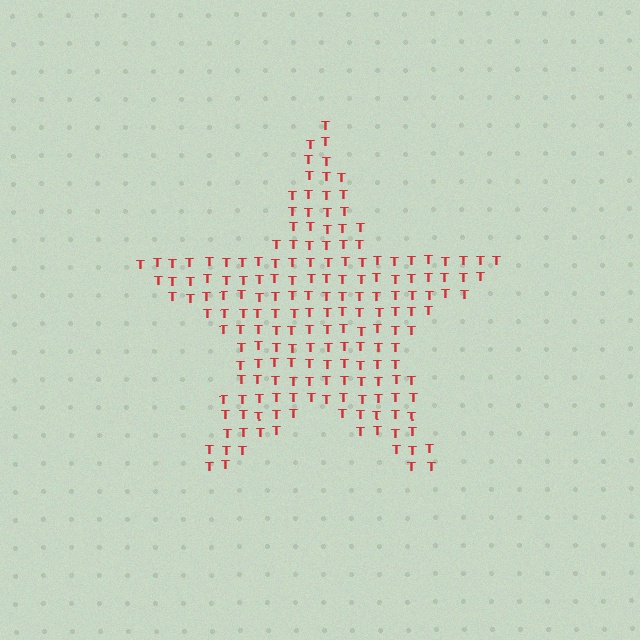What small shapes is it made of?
It is made of small letter T's.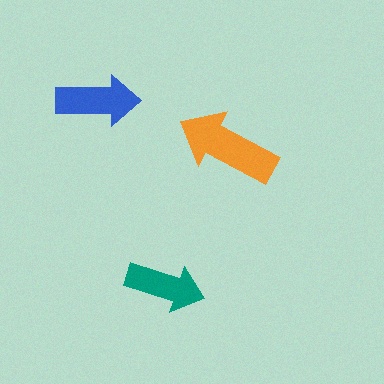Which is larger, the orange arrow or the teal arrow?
The orange one.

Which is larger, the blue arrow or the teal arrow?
The blue one.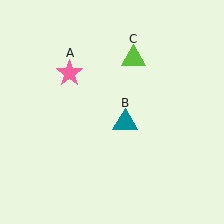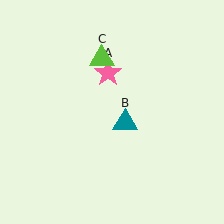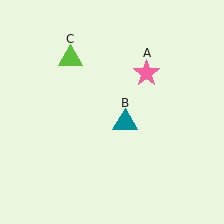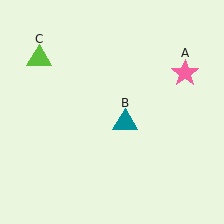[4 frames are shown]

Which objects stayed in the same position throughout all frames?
Teal triangle (object B) remained stationary.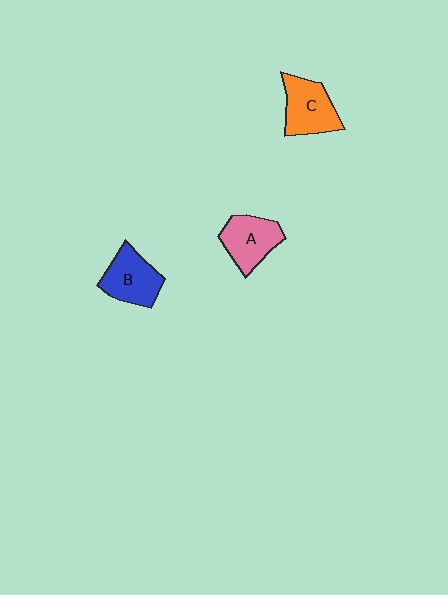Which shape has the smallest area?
Shape A (pink).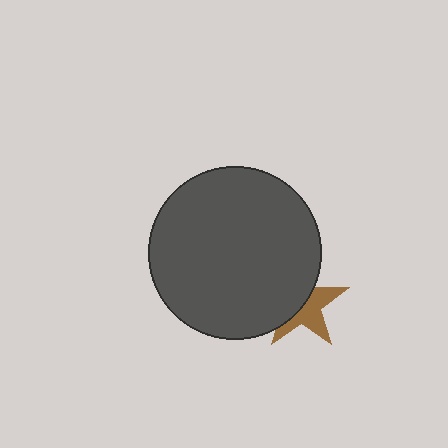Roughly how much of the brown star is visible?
About half of it is visible (roughly 49%).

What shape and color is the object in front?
The object in front is a dark gray circle.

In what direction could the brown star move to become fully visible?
The brown star could move right. That would shift it out from behind the dark gray circle entirely.